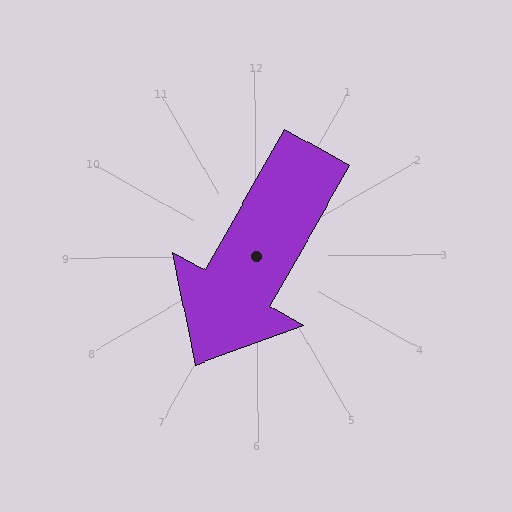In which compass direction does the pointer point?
Southwest.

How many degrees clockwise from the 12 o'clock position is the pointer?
Approximately 210 degrees.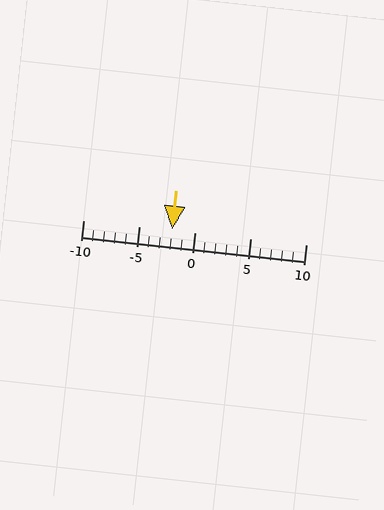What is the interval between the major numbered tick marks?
The major tick marks are spaced 5 units apart.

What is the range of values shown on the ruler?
The ruler shows values from -10 to 10.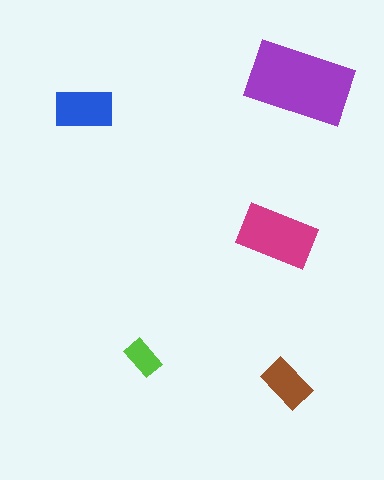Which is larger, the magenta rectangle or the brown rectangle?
The magenta one.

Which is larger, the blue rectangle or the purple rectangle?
The purple one.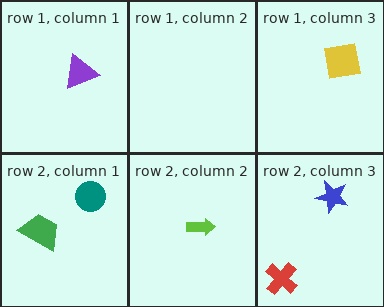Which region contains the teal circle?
The row 2, column 1 region.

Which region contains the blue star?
The row 2, column 3 region.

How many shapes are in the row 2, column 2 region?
1.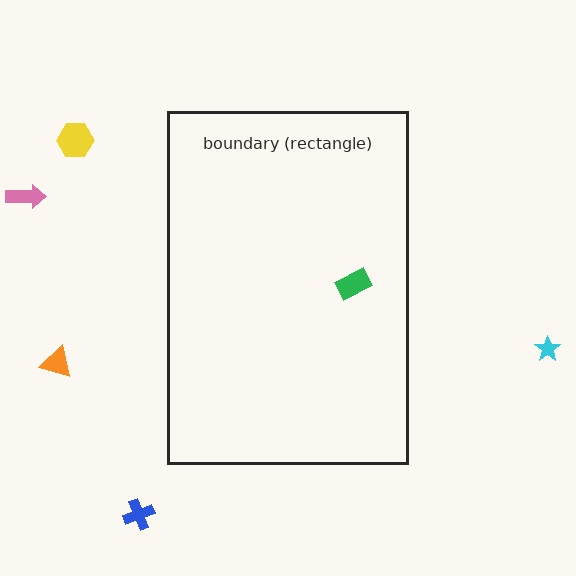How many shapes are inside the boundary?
1 inside, 5 outside.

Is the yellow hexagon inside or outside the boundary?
Outside.